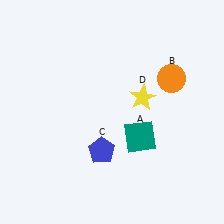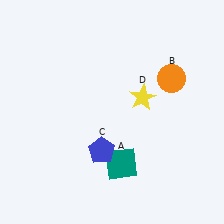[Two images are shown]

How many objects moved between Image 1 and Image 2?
1 object moved between the two images.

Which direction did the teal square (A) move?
The teal square (A) moved down.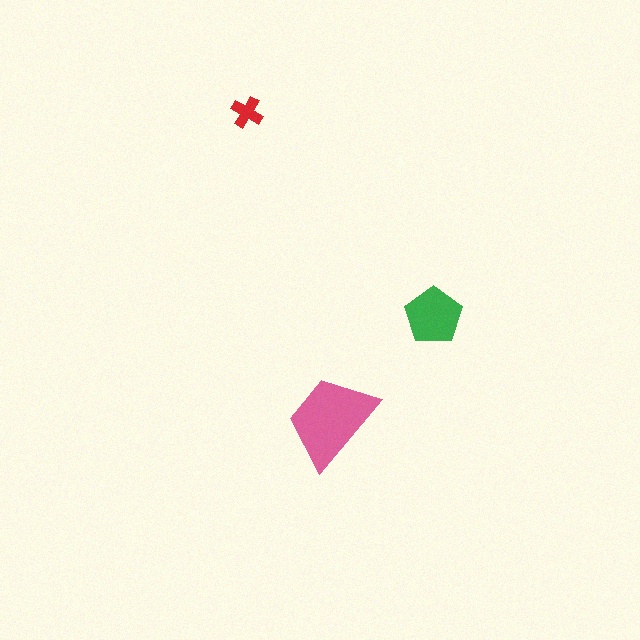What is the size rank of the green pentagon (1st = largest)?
2nd.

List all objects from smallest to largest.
The red cross, the green pentagon, the pink trapezoid.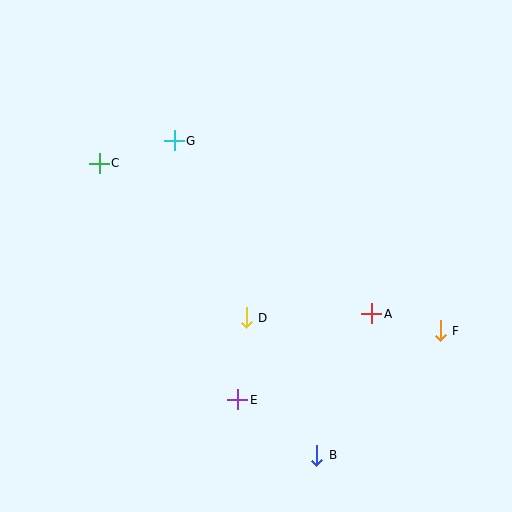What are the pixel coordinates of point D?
Point D is at (246, 318).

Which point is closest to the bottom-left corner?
Point E is closest to the bottom-left corner.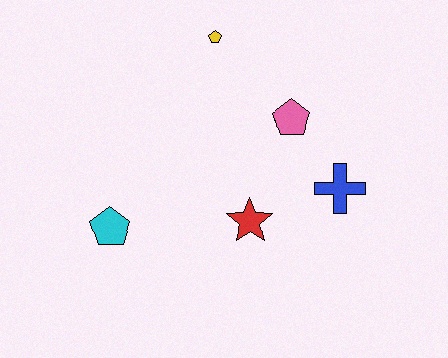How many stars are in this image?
There is 1 star.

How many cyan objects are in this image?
There is 1 cyan object.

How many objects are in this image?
There are 5 objects.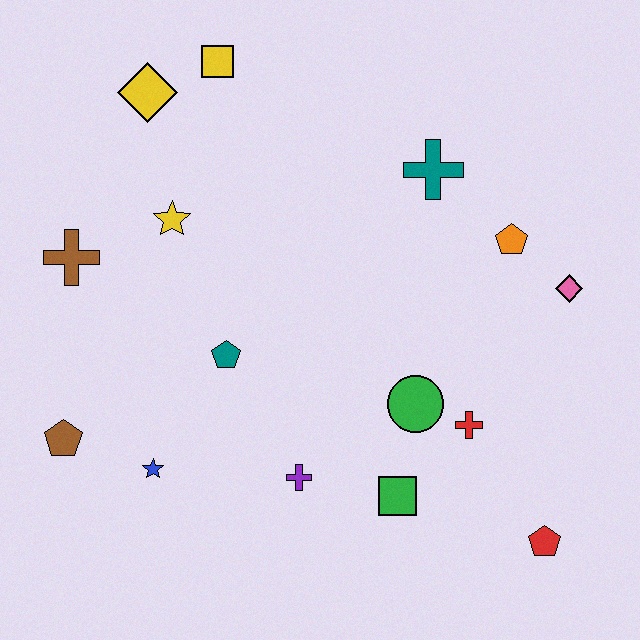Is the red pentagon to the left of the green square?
No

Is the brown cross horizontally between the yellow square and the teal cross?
No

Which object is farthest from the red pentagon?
The yellow diamond is farthest from the red pentagon.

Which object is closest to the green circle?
The red cross is closest to the green circle.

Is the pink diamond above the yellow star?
No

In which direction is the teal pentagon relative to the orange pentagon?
The teal pentagon is to the left of the orange pentagon.